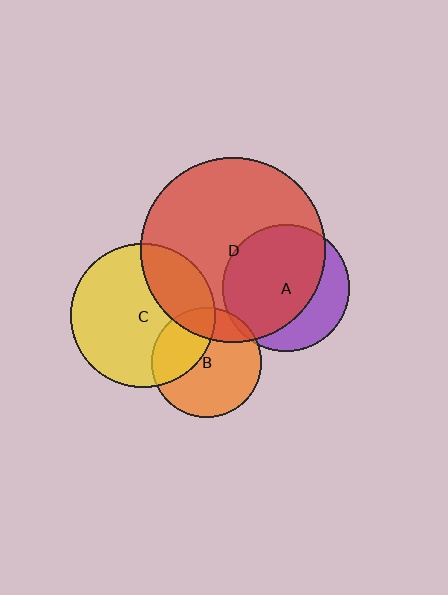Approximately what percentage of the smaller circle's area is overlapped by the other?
Approximately 5%.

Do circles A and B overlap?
Yes.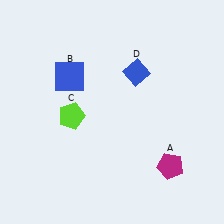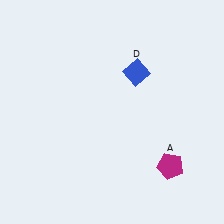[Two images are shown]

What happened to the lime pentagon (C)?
The lime pentagon (C) was removed in Image 2. It was in the bottom-left area of Image 1.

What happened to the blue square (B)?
The blue square (B) was removed in Image 2. It was in the top-left area of Image 1.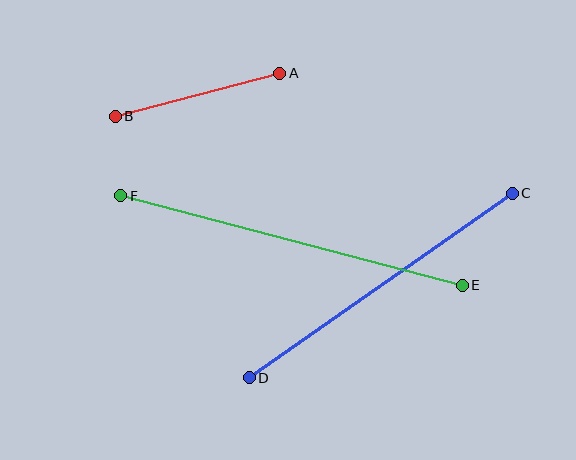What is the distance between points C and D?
The distance is approximately 321 pixels.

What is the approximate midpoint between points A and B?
The midpoint is at approximately (198, 95) pixels.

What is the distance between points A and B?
The distance is approximately 170 pixels.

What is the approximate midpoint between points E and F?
The midpoint is at approximately (292, 241) pixels.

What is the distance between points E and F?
The distance is approximately 353 pixels.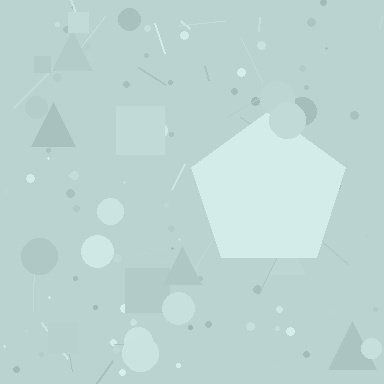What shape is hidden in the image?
A pentagon is hidden in the image.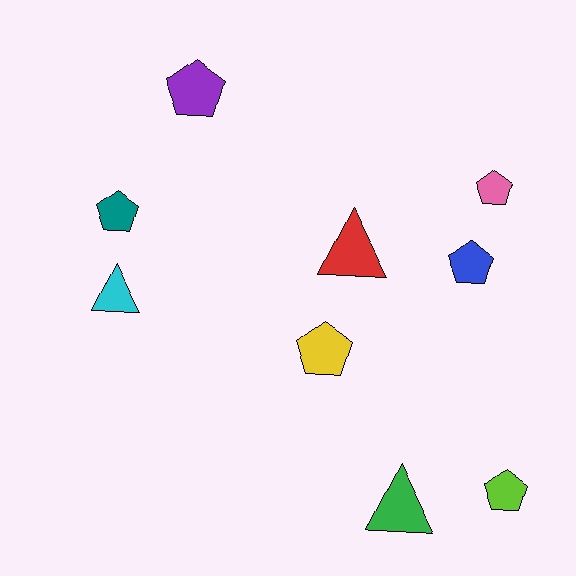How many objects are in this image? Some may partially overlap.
There are 9 objects.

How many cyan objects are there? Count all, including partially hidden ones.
There is 1 cyan object.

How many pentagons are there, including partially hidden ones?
There are 6 pentagons.